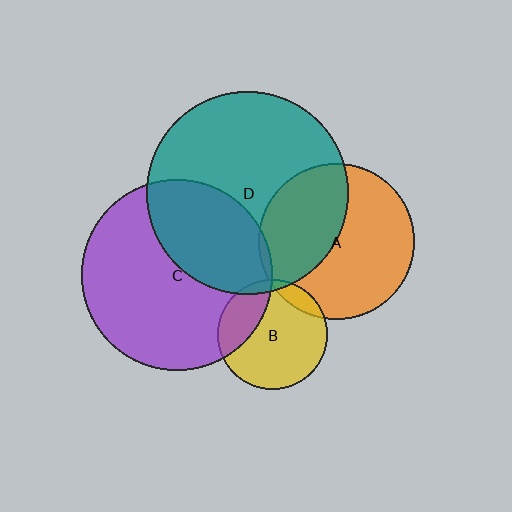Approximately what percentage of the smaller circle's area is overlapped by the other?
Approximately 10%.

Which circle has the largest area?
Circle D (teal).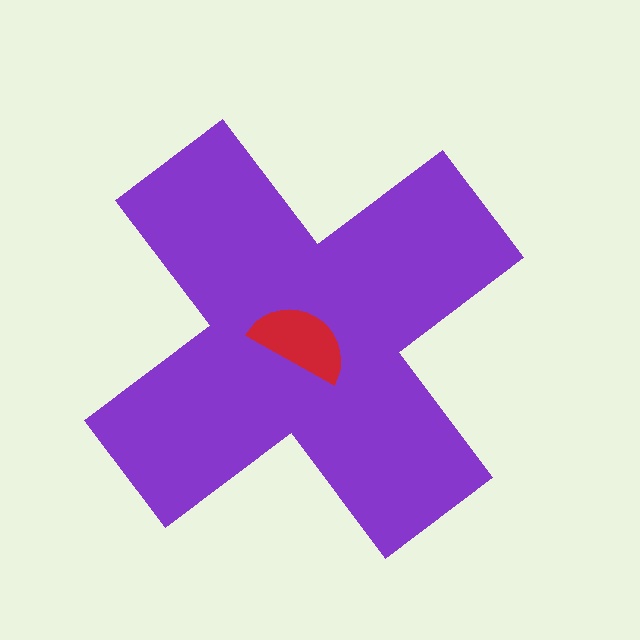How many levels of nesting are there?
2.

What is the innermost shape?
The red semicircle.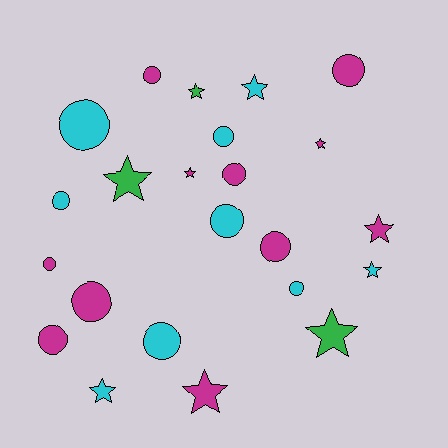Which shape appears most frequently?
Circle, with 13 objects.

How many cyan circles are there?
There are 6 cyan circles.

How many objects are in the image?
There are 23 objects.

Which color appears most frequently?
Magenta, with 11 objects.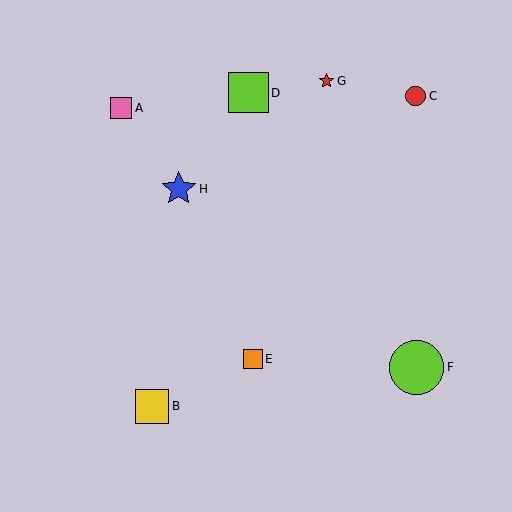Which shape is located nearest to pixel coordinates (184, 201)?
The blue star (labeled H) at (179, 189) is nearest to that location.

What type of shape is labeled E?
Shape E is an orange square.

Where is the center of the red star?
The center of the red star is at (326, 81).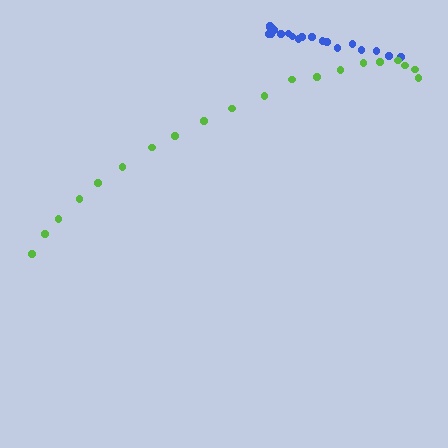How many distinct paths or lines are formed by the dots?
There are 2 distinct paths.